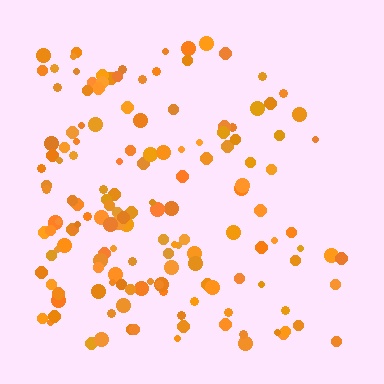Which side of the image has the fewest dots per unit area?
The right.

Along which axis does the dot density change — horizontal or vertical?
Horizontal.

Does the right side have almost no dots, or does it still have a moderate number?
Still a moderate number, just noticeably fewer than the left.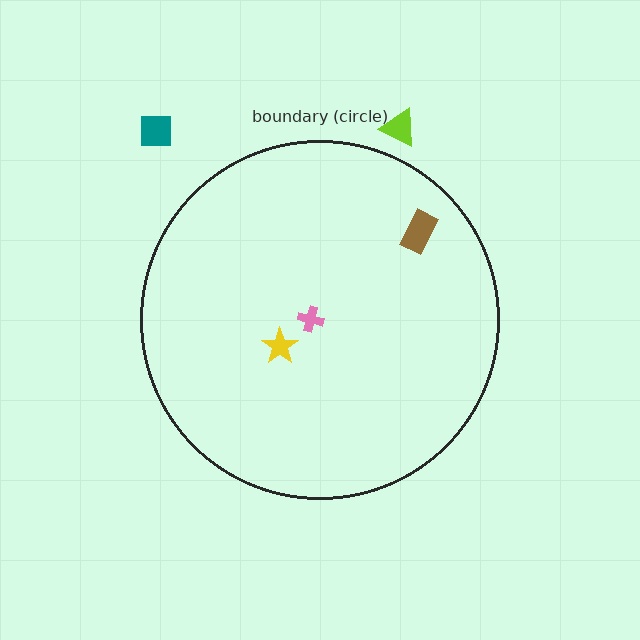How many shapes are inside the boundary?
3 inside, 2 outside.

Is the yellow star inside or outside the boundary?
Inside.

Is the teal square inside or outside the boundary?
Outside.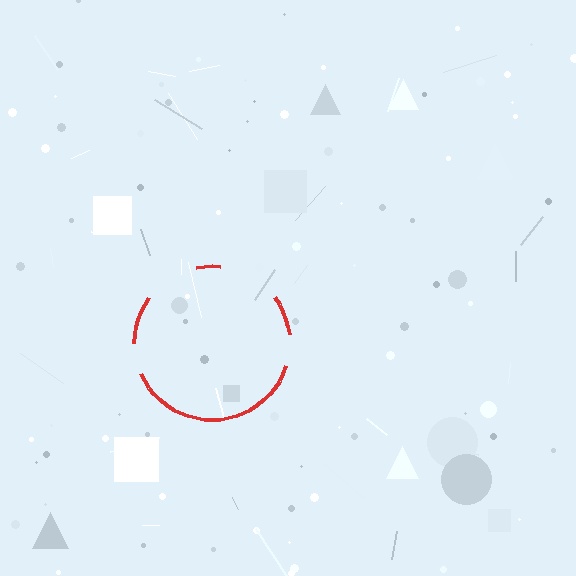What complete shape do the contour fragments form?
The contour fragments form a circle.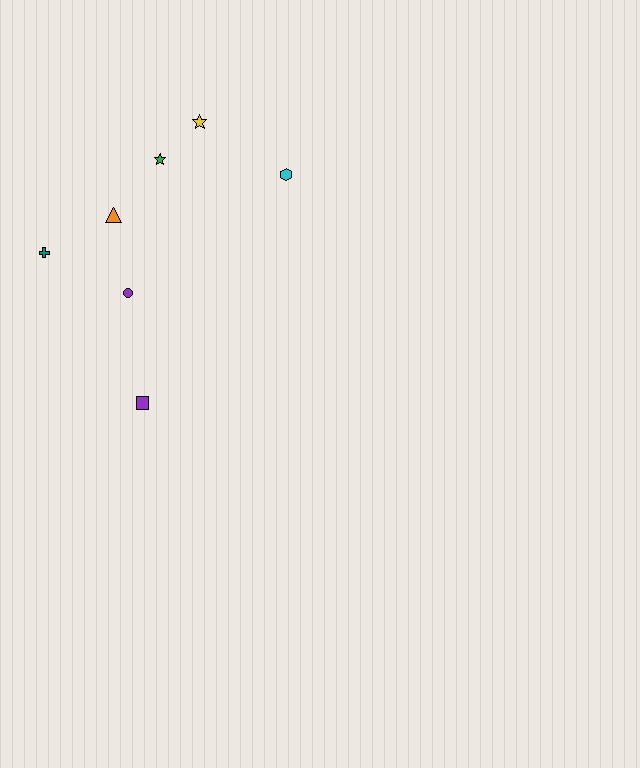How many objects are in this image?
There are 7 objects.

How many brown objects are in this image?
There are no brown objects.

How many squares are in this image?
There is 1 square.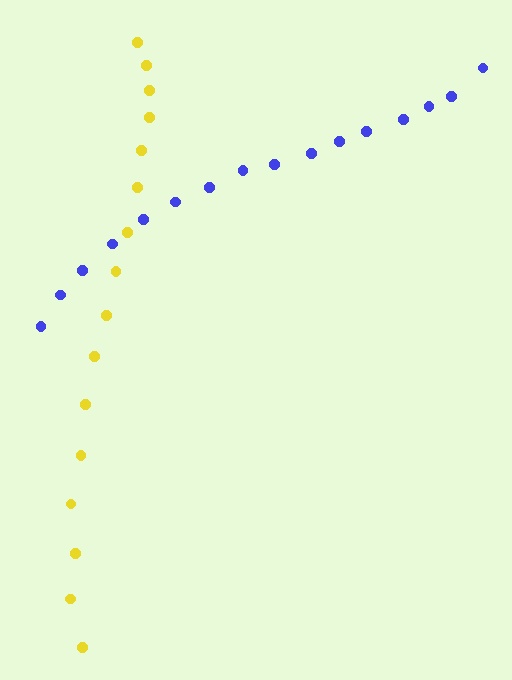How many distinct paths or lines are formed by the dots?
There are 2 distinct paths.